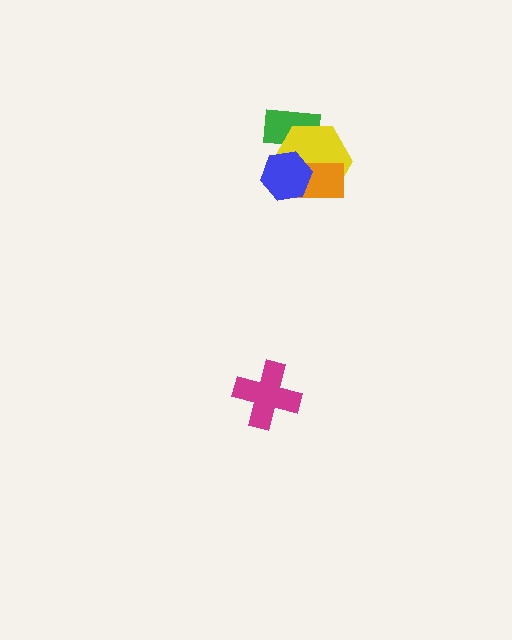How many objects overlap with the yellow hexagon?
3 objects overlap with the yellow hexagon.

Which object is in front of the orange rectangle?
The blue hexagon is in front of the orange rectangle.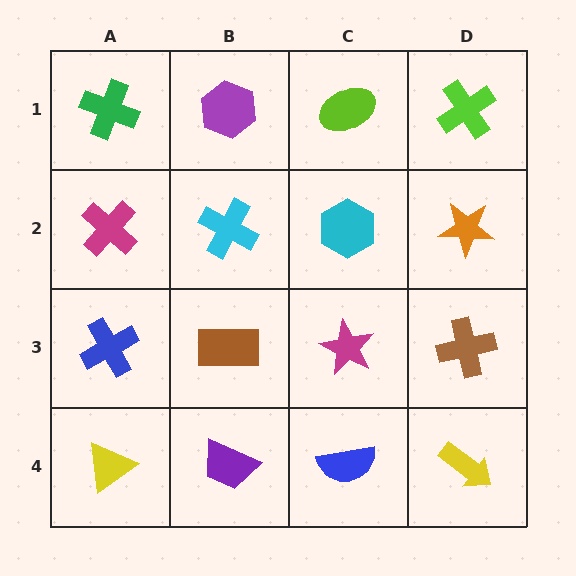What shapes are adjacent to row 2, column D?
A lime cross (row 1, column D), a brown cross (row 3, column D), a cyan hexagon (row 2, column C).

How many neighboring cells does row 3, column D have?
3.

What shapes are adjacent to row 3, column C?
A cyan hexagon (row 2, column C), a blue semicircle (row 4, column C), a brown rectangle (row 3, column B), a brown cross (row 3, column D).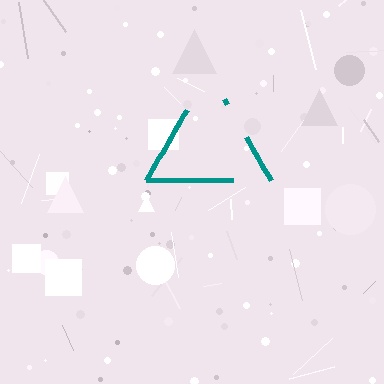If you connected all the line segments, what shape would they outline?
They would outline a triangle.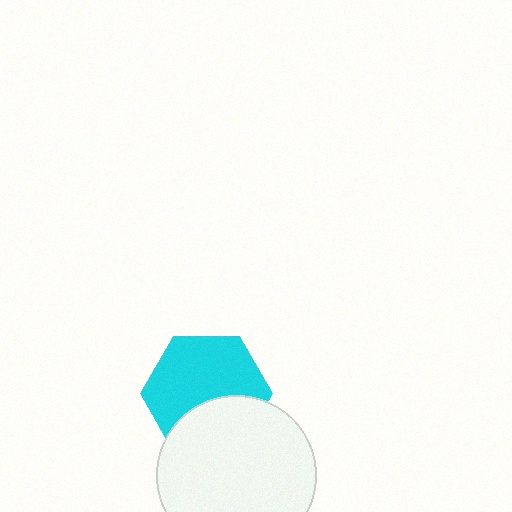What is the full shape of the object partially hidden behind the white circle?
The partially hidden object is a cyan hexagon.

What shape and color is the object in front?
The object in front is a white circle.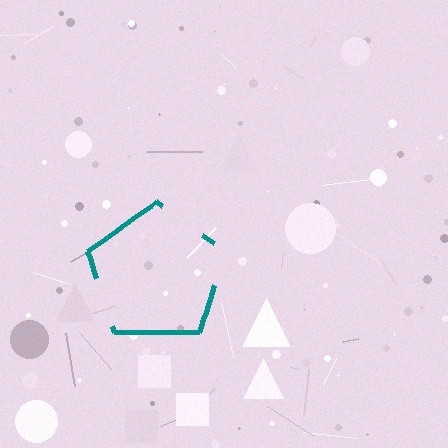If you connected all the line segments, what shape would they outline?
They would outline a pentagon.